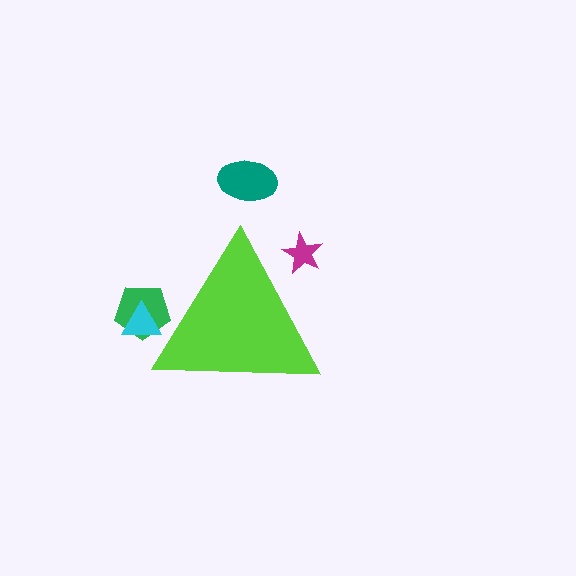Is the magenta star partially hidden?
Yes, the magenta star is partially hidden behind the lime triangle.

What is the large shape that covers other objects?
A lime triangle.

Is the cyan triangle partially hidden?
Yes, the cyan triangle is partially hidden behind the lime triangle.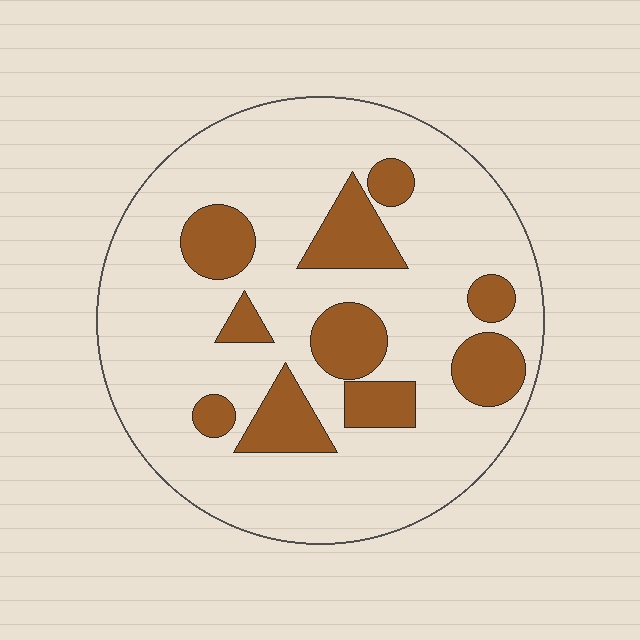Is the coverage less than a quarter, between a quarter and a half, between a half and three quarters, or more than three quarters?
Less than a quarter.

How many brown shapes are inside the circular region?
10.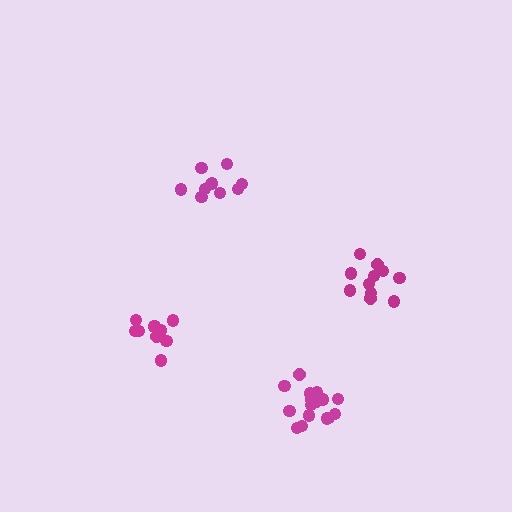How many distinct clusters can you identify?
There are 4 distinct clusters.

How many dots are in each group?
Group 1: 10 dots, Group 2: 11 dots, Group 3: 16 dots, Group 4: 12 dots (49 total).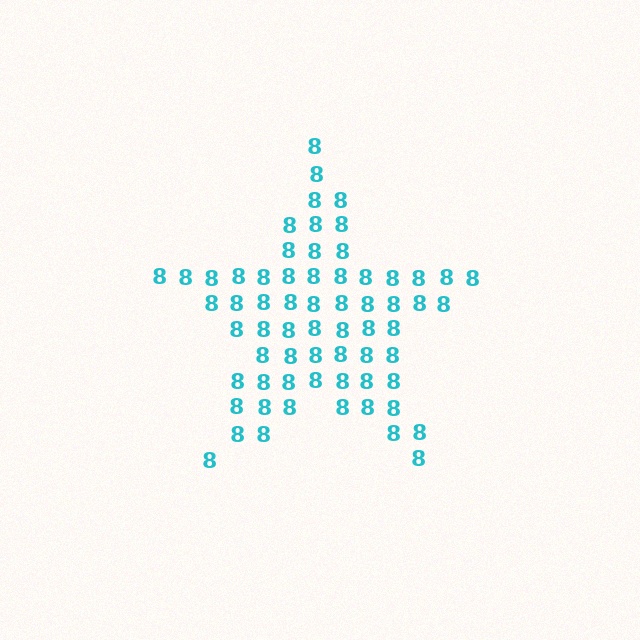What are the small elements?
The small elements are digit 8's.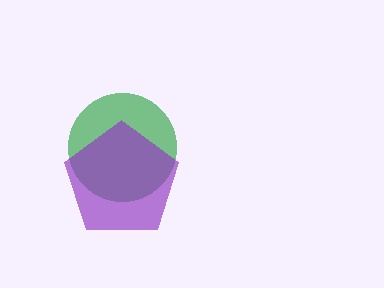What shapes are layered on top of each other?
The layered shapes are: a green circle, a purple pentagon.